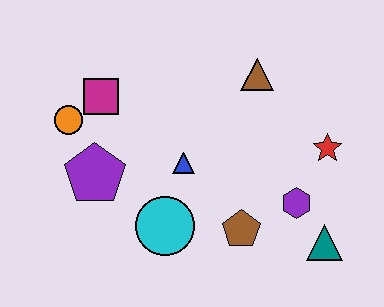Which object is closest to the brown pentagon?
The purple hexagon is closest to the brown pentagon.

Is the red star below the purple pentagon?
No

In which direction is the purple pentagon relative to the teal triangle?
The purple pentagon is to the left of the teal triangle.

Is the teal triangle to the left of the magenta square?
No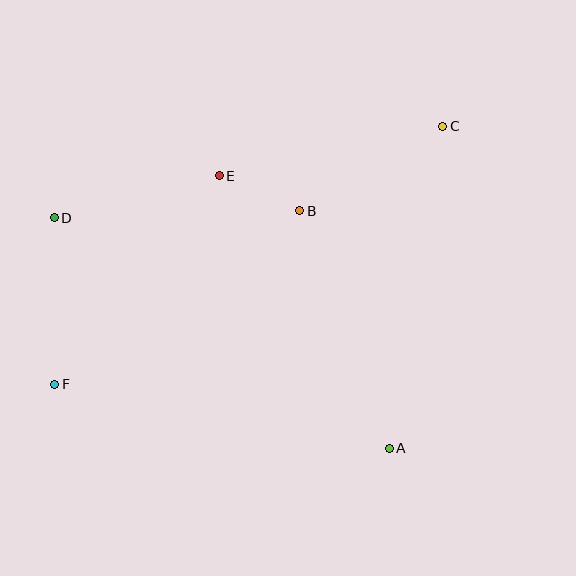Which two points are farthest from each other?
Points C and F are farthest from each other.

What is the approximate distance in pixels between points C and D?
The distance between C and D is approximately 399 pixels.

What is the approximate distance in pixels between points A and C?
The distance between A and C is approximately 327 pixels.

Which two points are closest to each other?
Points B and E are closest to each other.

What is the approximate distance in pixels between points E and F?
The distance between E and F is approximately 266 pixels.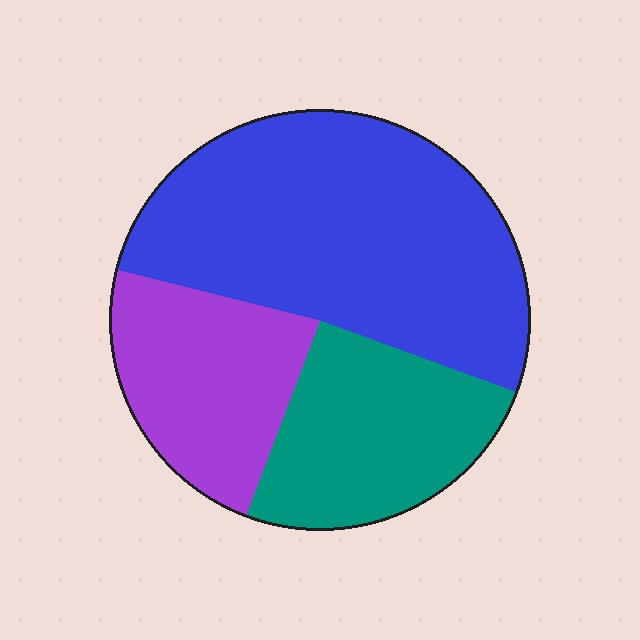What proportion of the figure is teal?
Teal covers around 25% of the figure.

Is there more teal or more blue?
Blue.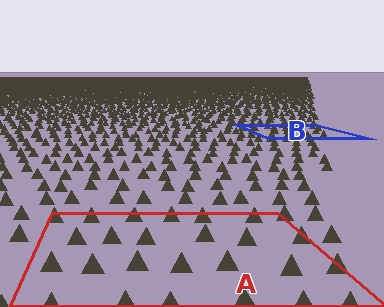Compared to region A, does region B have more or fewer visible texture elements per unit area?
Region B has more texture elements per unit area — they are packed more densely because it is farther away.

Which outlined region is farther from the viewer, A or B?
Region B is farther from the viewer — the texture elements inside it appear smaller and more densely packed.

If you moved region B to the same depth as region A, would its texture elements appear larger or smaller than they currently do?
They would appear larger. At a closer depth, the same texture elements are projected at a bigger on-screen size.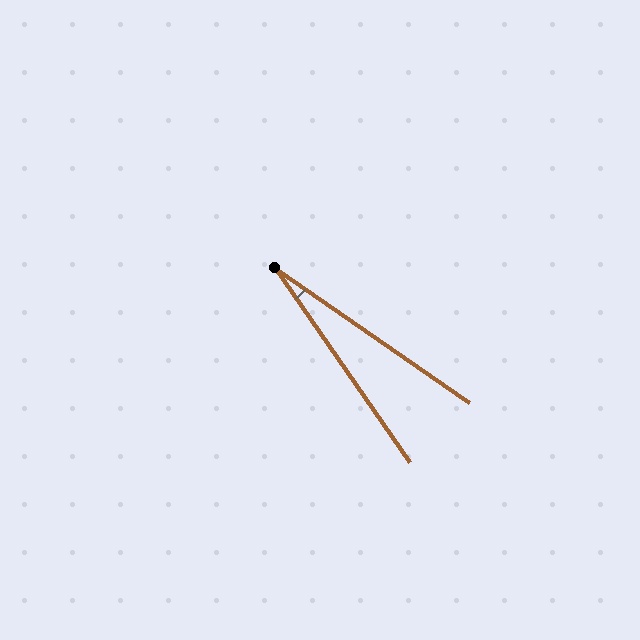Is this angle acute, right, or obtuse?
It is acute.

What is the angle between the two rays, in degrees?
Approximately 21 degrees.